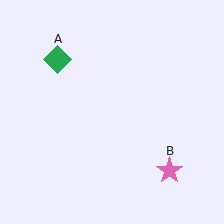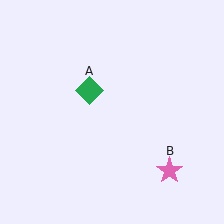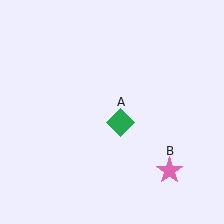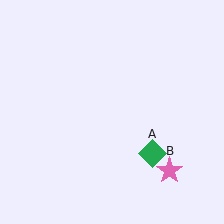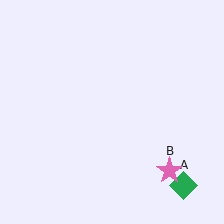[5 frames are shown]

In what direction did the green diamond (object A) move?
The green diamond (object A) moved down and to the right.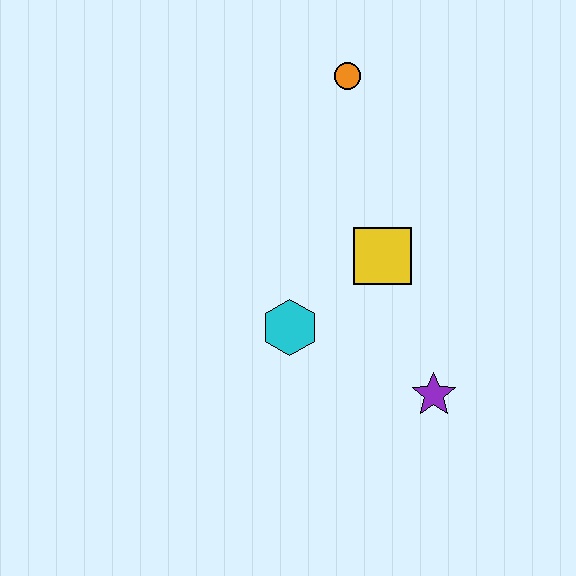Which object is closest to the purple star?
The yellow square is closest to the purple star.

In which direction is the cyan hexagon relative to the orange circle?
The cyan hexagon is below the orange circle.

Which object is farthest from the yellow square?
The orange circle is farthest from the yellow square.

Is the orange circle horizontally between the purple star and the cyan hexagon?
Yes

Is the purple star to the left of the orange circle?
No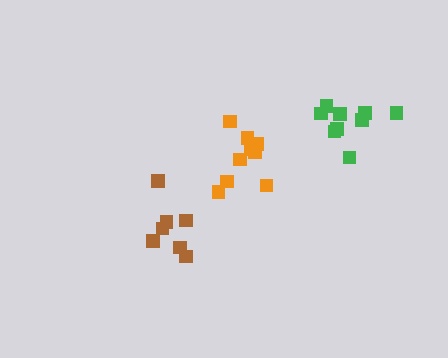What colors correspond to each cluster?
The clusters are colored: brown, green, orange.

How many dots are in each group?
Group 1: 7 dots, Group 2: 9 dots, Group 3: 10 dots (26 total).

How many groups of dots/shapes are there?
There are 3 groups.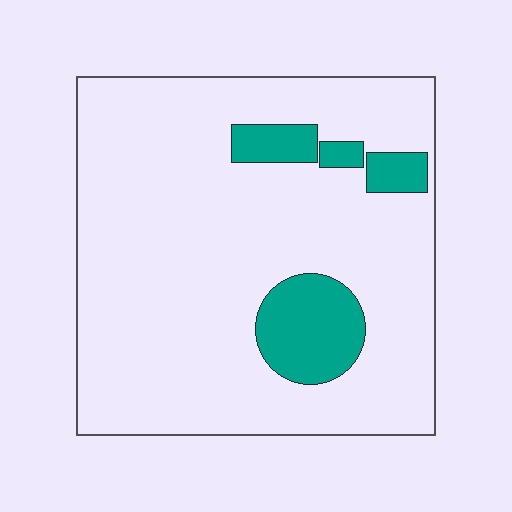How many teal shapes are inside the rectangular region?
4.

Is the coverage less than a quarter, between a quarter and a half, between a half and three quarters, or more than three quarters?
Less than a quarter.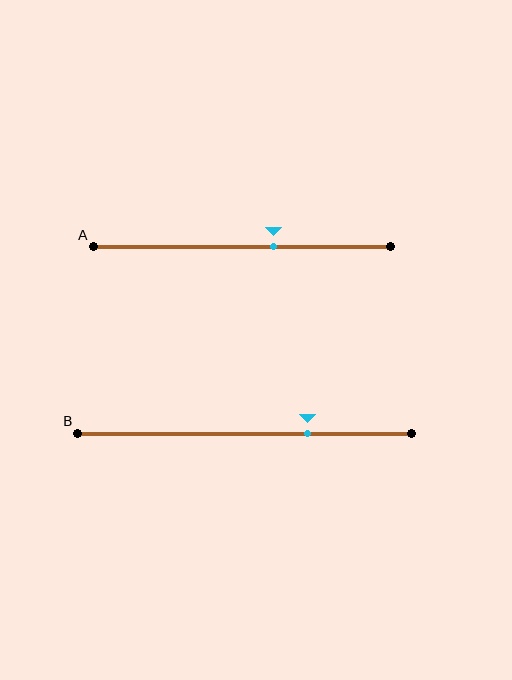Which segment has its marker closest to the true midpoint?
Segment A has its marker closest to the true midpoint.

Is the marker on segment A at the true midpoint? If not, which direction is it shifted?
No, the marker on segment A is shifted to the right by about 10% of the segment length.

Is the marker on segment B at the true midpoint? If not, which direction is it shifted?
No, the marker on segment B is shifted to the right by about 19% of the segment length.